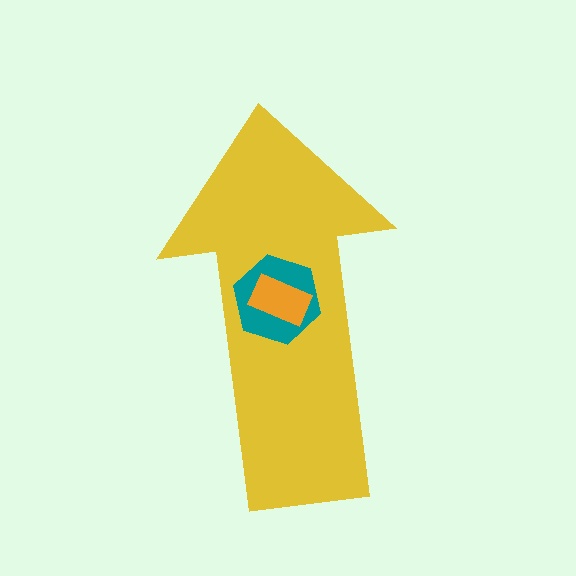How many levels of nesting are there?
3.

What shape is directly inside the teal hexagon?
The orange rectangle.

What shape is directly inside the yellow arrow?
The teal hexagon.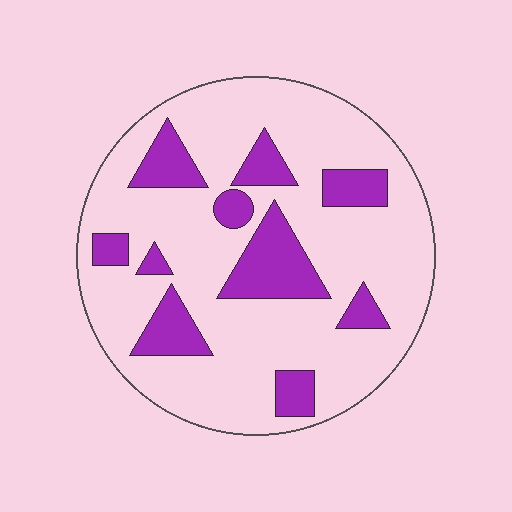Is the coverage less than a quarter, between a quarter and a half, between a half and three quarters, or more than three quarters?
Less than a quarter.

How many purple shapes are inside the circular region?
10.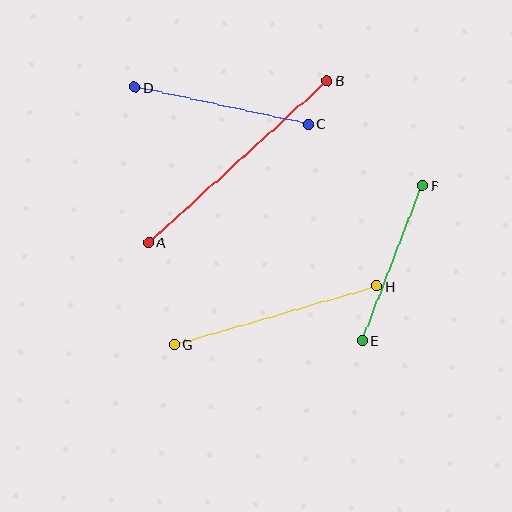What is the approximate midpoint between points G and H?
The midpoint is at approximately (275, 315) pixels.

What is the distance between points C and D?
The distance is approximately 177 pixels.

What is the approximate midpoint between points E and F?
The midpoint is at approximately (392, 263) pixels.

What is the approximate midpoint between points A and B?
The midpoint is at approximately (238, 162) pixels.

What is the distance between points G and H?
The distance is approximately 211 pixels.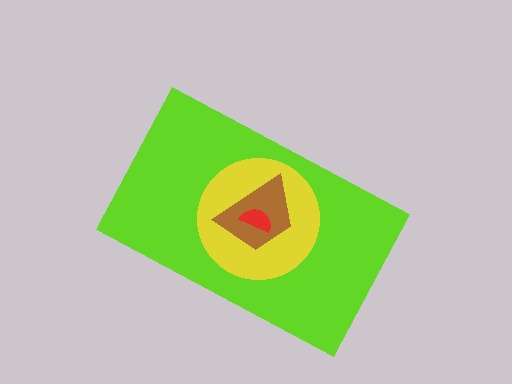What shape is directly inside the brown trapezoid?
The red semicircle.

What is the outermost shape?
The lime rectangle.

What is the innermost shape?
The red semicircle.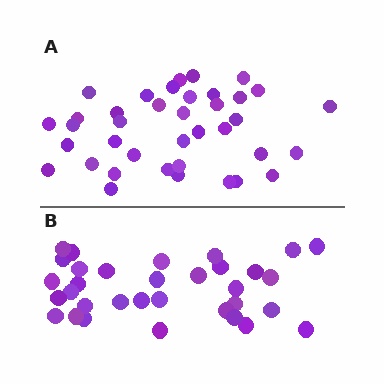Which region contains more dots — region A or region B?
Region A (the top region) has more dots.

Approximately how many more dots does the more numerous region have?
Region A has about 5 more dots than region B.